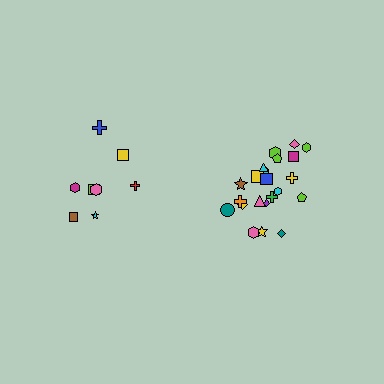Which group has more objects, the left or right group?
The right group.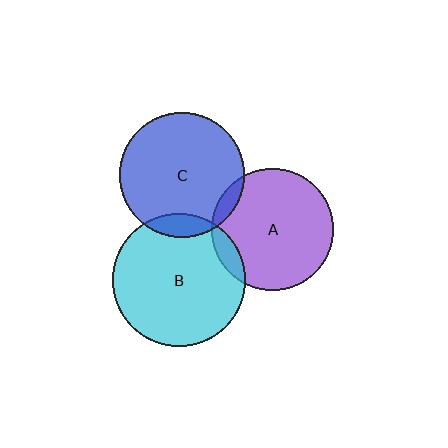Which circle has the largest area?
Circle B (cyan).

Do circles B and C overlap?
Yes.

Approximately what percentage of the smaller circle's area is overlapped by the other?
Approximately 10%.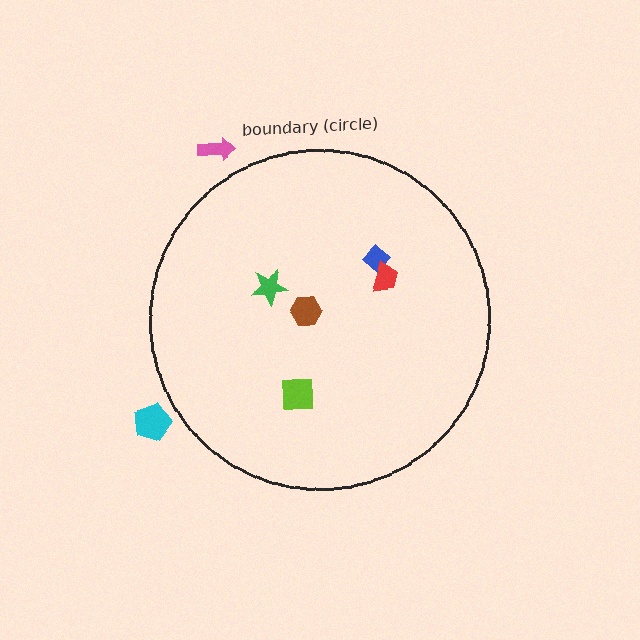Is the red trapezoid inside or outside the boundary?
Inside.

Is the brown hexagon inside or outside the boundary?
Inside.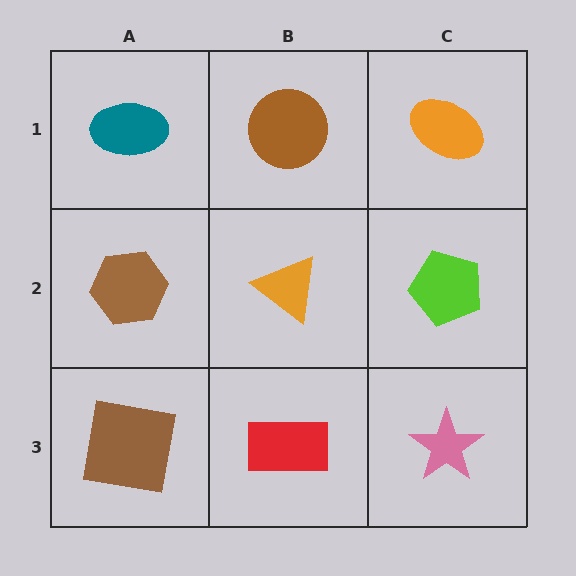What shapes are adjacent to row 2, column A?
A teal ellipse (row 1, column A), a brown square (row 3, column A), an orange triangle (row 2, column B).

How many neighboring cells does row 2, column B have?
4.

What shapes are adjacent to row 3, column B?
An orange triangle (row 2, column B), a brown square (row 3, column A), a pink star (row 3, column C).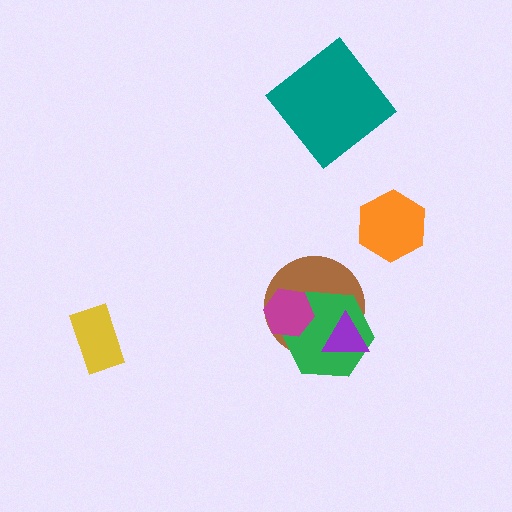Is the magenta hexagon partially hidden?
No, no other shape covers it.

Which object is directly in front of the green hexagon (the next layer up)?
The magenta hexagon is directly in front of the green hexagon.